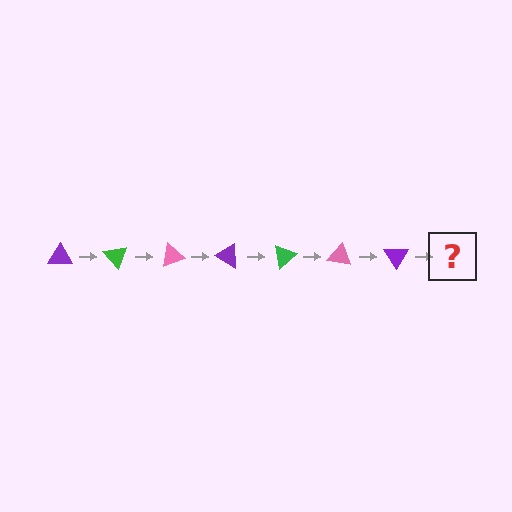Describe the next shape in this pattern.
It should be a green triangle, rotated 350 degrees from the start.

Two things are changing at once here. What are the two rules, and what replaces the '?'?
The two rules are that it rotates 50 degrees each step and the color cycles through purple, green, and pink. The '?' should be a green triangle, rotated 350 degrees from the start.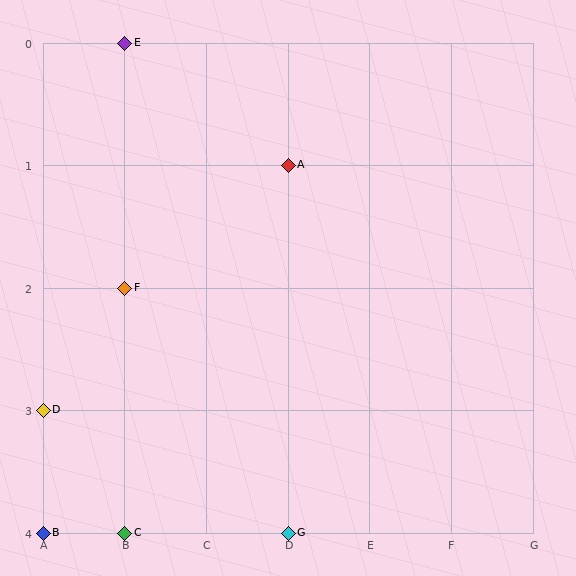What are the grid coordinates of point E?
Point E is at grid coordinates (B, 0).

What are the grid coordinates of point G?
Point G is at grid coordinates (D, 4).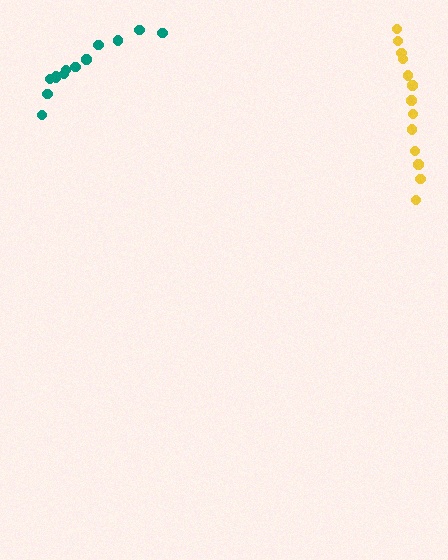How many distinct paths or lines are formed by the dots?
There are 2 distinct paths.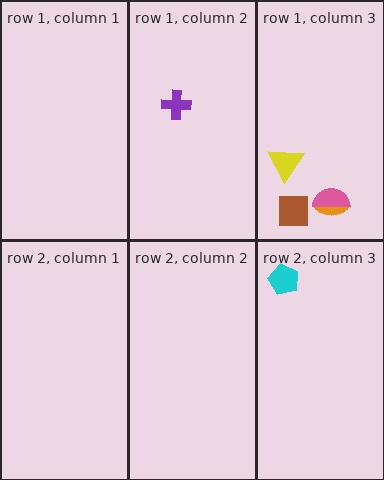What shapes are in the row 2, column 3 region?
The cyan pentagon.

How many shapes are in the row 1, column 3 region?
4.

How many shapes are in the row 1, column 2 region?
1.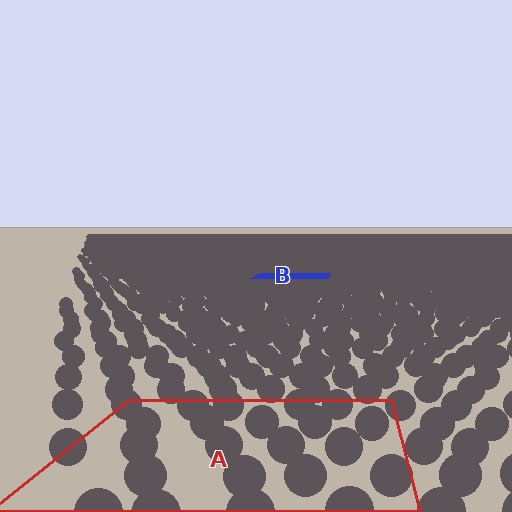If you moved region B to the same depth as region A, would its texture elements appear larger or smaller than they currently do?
They would appear larger. At a closer depth, the same texture elements are projected at a bigger on-screen size.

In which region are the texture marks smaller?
The texture marks are smaller in region B, because it is farther away.